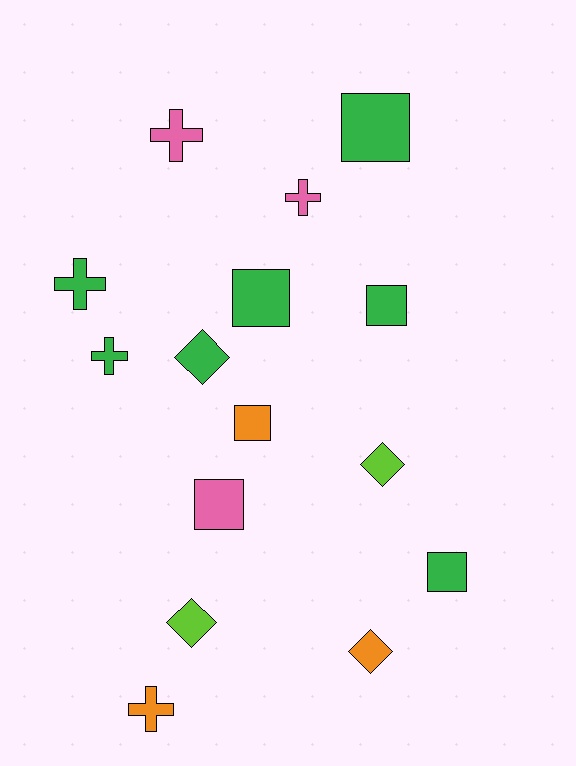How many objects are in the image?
There are 15 objects.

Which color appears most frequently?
Green, with 7 objects.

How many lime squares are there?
There are no lime squares.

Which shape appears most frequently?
Square, with 6 objects.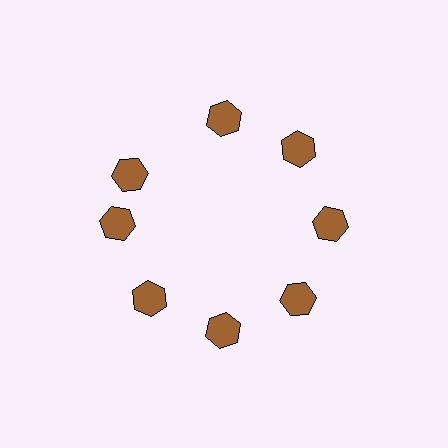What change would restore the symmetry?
The symmetry would be restored by rotating it back into even spacing with its neighbors so that all 8 hexagons sit at equal angles and equal distance from the center.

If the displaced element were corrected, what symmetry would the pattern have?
It would have 8-fold rotational symmetry — the pattern would map onto itself every 45 degrees.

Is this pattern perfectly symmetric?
No. The 8 brown hexagons are arranged in a ring, but one element near the 10 o'clock position is rotated out of alignment along the ring, breaking the 8-fold rotational symmetry.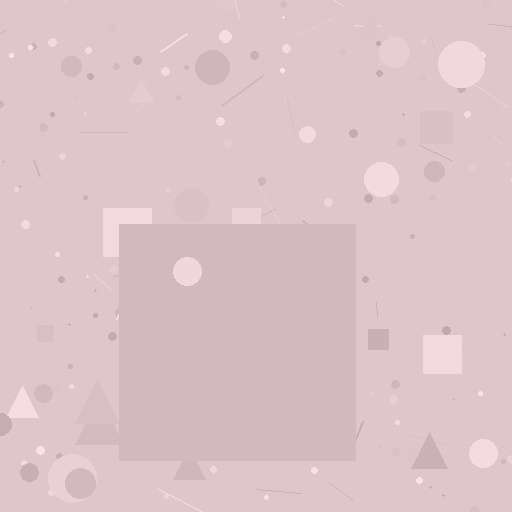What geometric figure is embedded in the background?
A square is embedded in the background.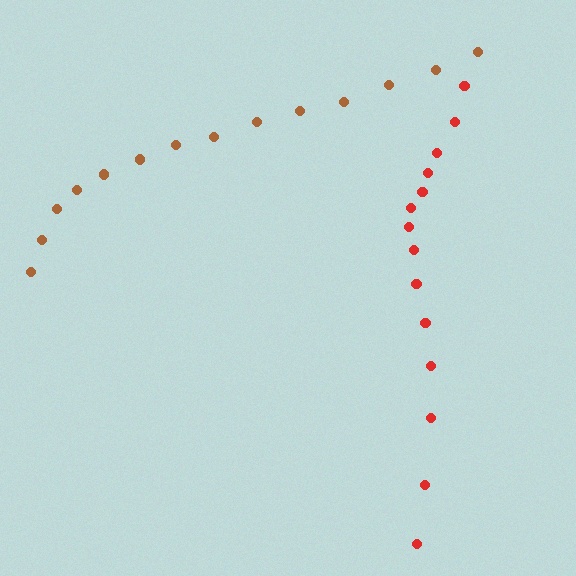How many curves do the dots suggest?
There are 2 distinct paths.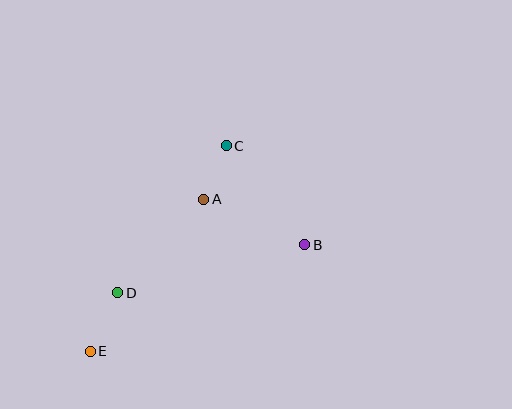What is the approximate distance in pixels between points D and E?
The distance between D and E is approximately 65 pixels.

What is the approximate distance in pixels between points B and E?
The distance between B and E is approximately 239 pixels.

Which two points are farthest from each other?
Points C and E are farthest from each other.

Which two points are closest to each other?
Points A and C are closest to each other.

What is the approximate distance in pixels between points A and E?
The distance between A and E is approximately 190 pixels.